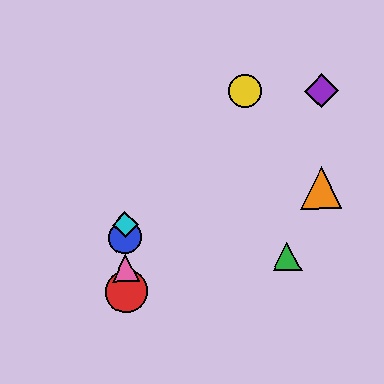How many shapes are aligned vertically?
4 shapes (the red circle, the blue circle, the cyan diamond, the pink triangle) are aligned vertically.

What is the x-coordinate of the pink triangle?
The pink triangle is at x≈126.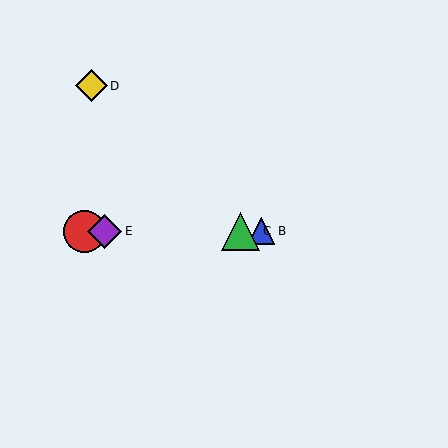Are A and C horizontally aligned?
Yes, both are at y≈231.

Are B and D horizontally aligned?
No, B is at y≈231 and D is at y≈86.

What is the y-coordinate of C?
Object C is at y≈231.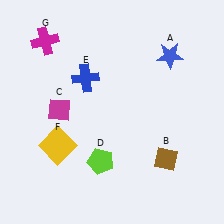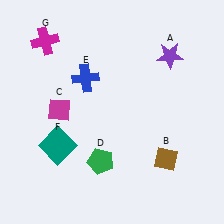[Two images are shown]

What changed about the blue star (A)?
In Image 1, A is blue. In Image 2, it changed to purple.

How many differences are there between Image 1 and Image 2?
There are 3 differences between the two images.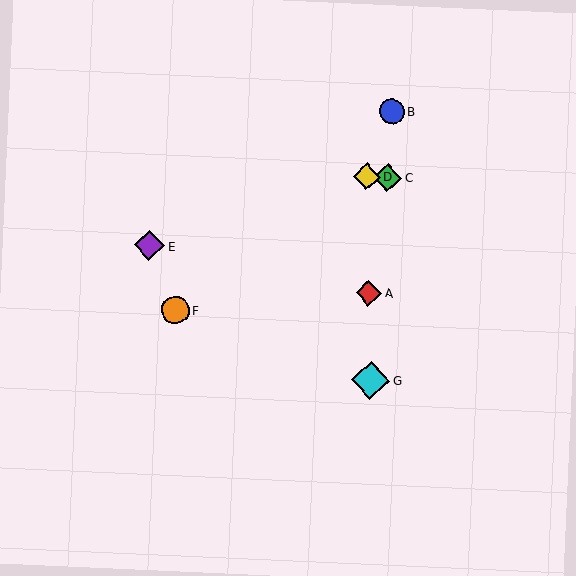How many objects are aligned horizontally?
2 objects (C, D) are aligned horizontally.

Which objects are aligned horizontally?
Objects C, D are aligned horizontally.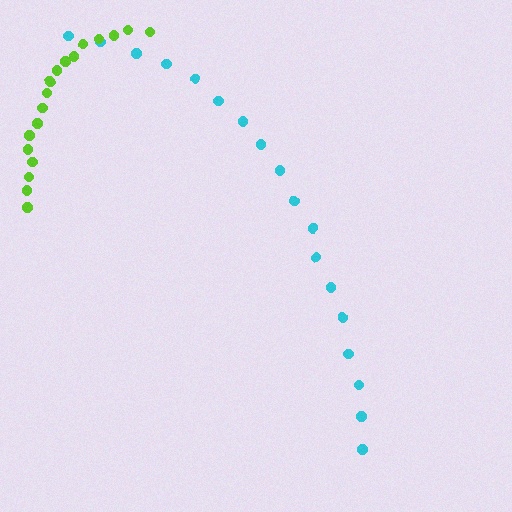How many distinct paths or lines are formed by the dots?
There are 2 distinct paths.